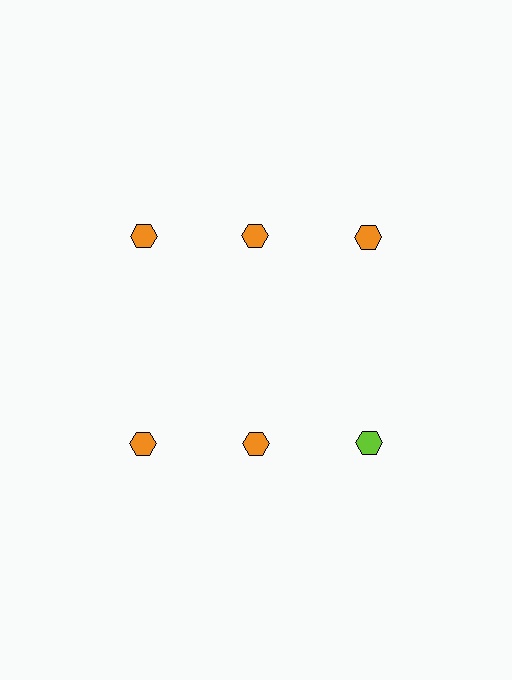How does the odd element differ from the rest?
It has a different color: lime instead of orange.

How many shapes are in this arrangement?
There are 6 shapes arranged in a grid pattern.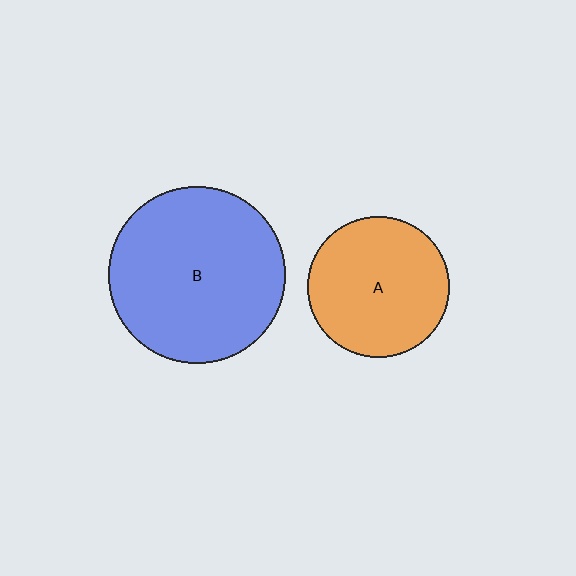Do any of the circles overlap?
No, none of the circles overlap.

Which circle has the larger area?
Circle B (blue).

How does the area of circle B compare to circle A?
Approximately 1.5 times.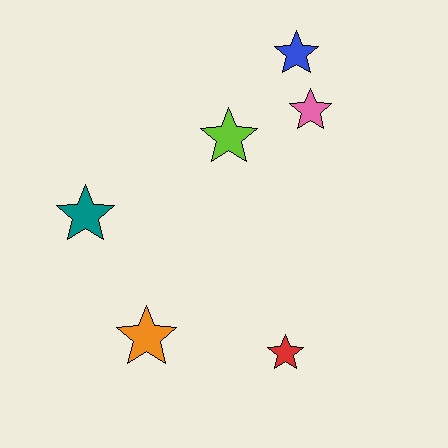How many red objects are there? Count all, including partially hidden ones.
There is 1 red object.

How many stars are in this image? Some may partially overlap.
There are 6 stars.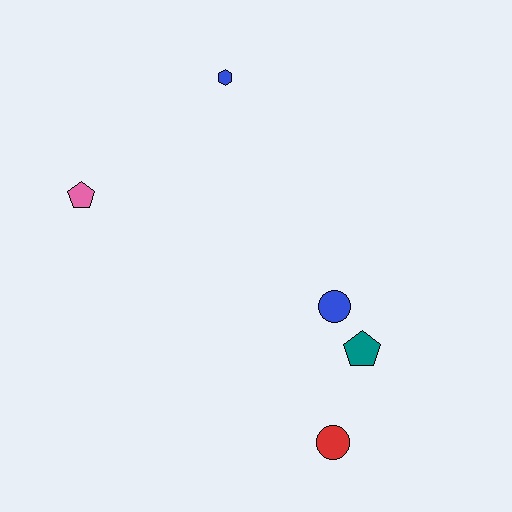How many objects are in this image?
There are 5 objects.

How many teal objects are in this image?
There is 1 teal object.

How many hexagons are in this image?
There is 1 hexagon.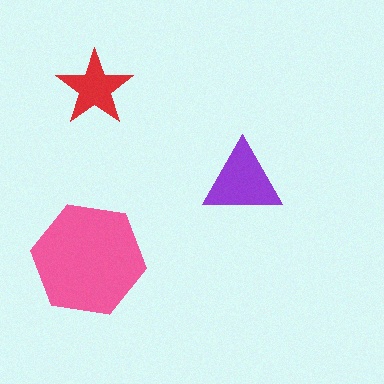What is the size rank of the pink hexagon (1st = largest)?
1st.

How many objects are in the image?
There are 3 objects in the image.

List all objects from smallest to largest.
The red star, the purple triangle, the pink hexagon.